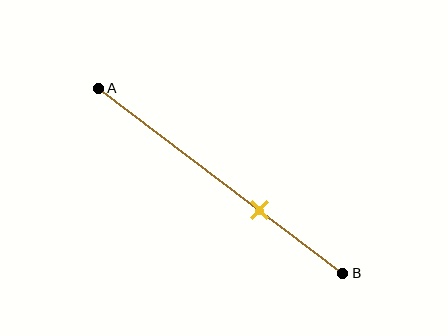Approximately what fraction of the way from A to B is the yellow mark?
The yellow mark is approximately 65% of the way from A to B.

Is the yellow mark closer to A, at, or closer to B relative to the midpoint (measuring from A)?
The yellow mark is closer to point B than the midpoint of segment AB.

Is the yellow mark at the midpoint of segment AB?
No, the mark is at about 65% from A, not at the 50% midpoint.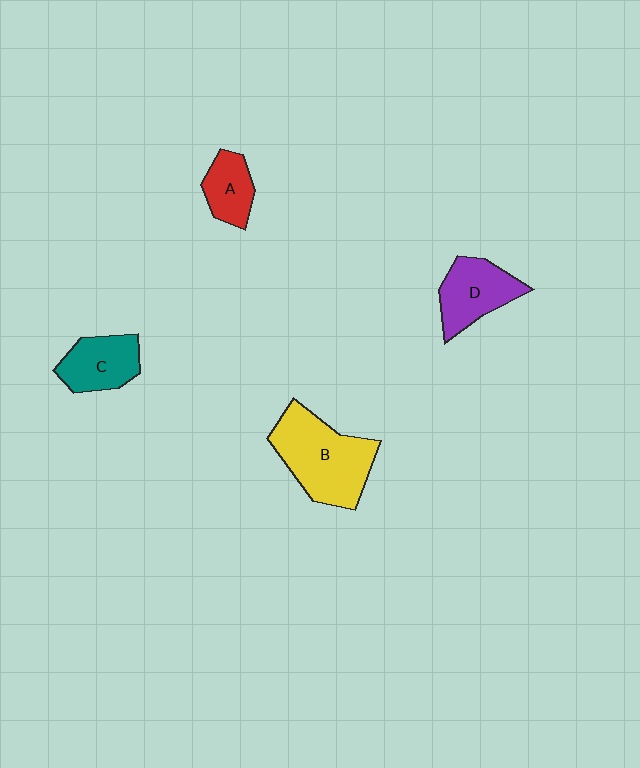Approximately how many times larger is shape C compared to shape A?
Approximately 1.3 times.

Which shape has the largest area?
Shape B (yellow).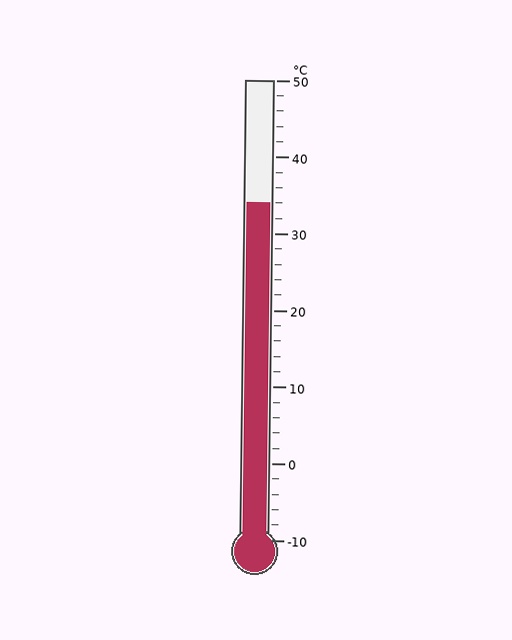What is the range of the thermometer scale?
The thermometer scale ranges from -10°C to 50°C.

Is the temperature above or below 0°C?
The temperature is above 0°C.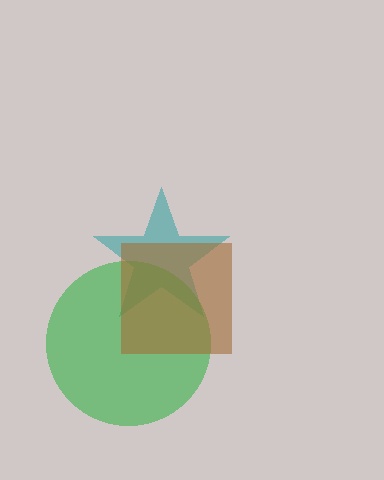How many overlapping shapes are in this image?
There are 3 overlapping shapes in the image.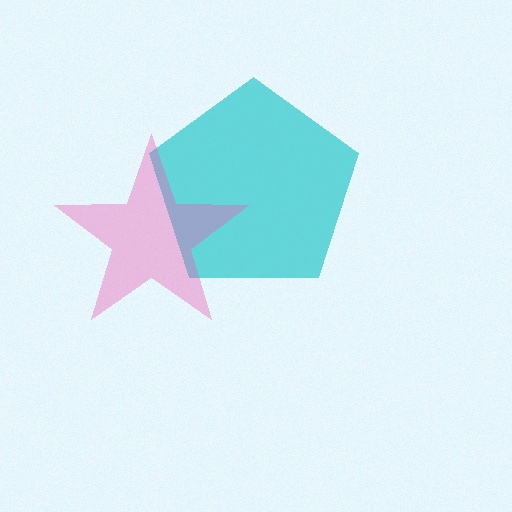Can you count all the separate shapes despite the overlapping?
Yes, there are 2 separate shapes.